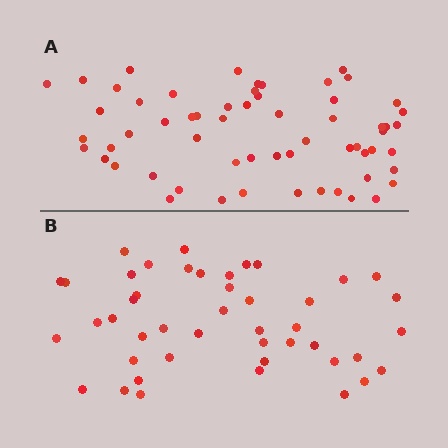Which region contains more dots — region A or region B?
Region A (the top region) has more dots.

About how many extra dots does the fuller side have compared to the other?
Region A has approximately 15 more dots than region B.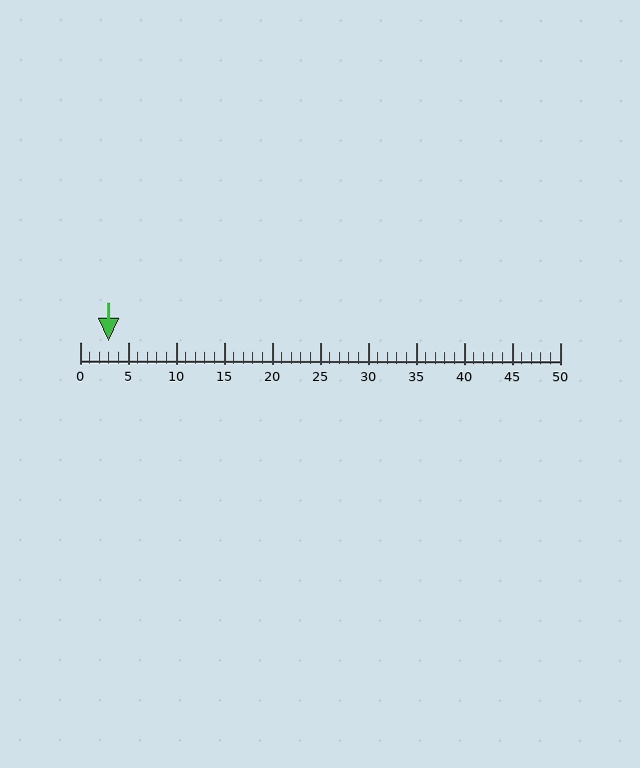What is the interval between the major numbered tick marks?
The major tick marks are spaced 5 units apart.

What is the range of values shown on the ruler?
The ruler shows values from 0 to 50.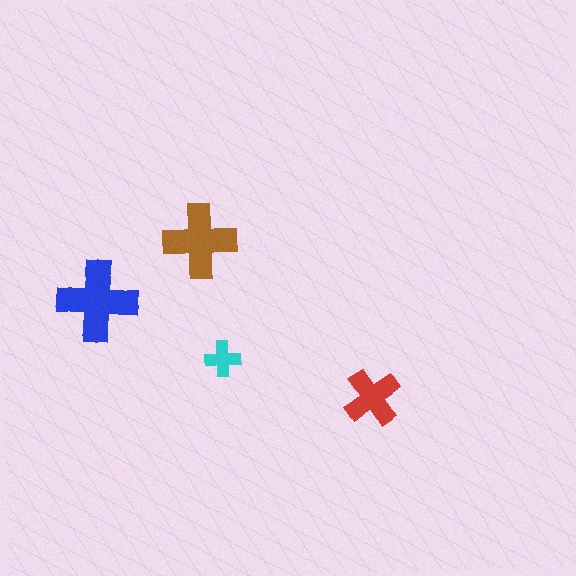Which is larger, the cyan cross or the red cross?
The red one.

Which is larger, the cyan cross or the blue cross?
The blue one.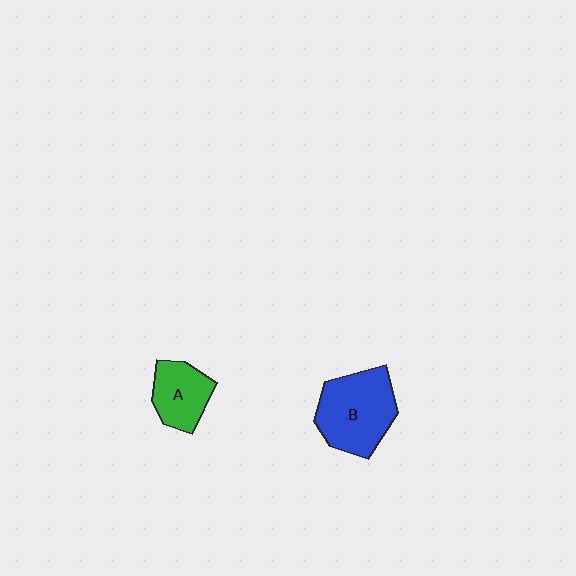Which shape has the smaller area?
Shape A (green).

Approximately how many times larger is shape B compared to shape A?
Approximately 1.6 times.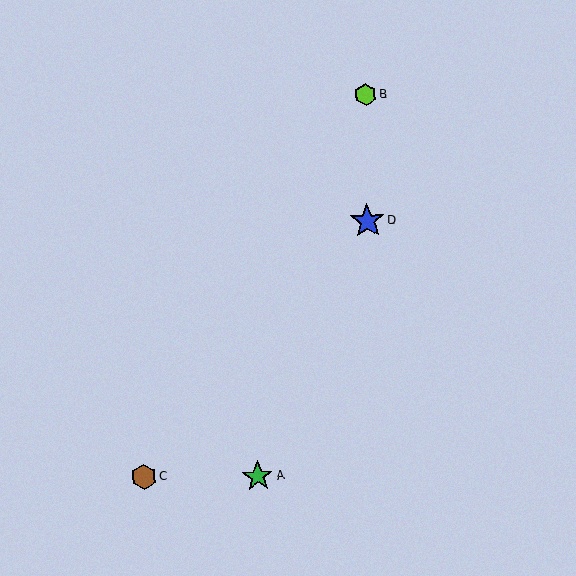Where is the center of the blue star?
The center of the blue star is at (367, 221).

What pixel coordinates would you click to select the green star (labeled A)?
Click at (258, 476) to select the green star A.